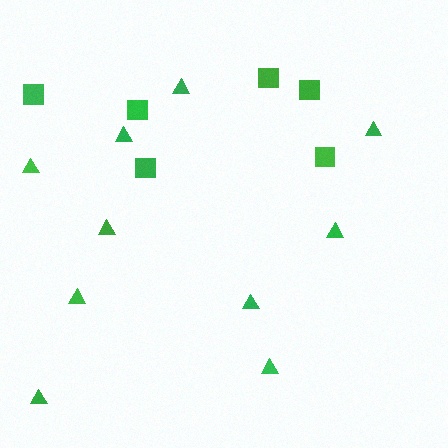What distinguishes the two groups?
There are 2 groups: one group of triangles (10) and one group of squares (6).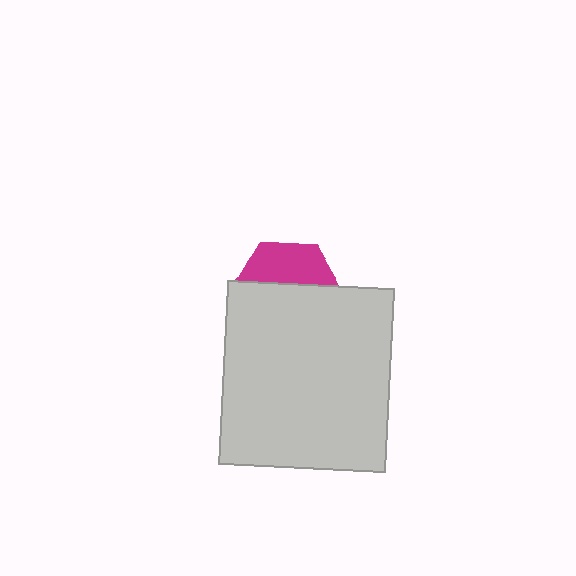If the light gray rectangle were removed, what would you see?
You would see the complete magenta hexagon.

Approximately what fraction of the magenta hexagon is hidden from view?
Roughly 63% of the magenta hexagon is hidden behind the light gray rectangle.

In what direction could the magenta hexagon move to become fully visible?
The magenta hexagon could move up. That would shift it out from behind the light gray rectangle entirely.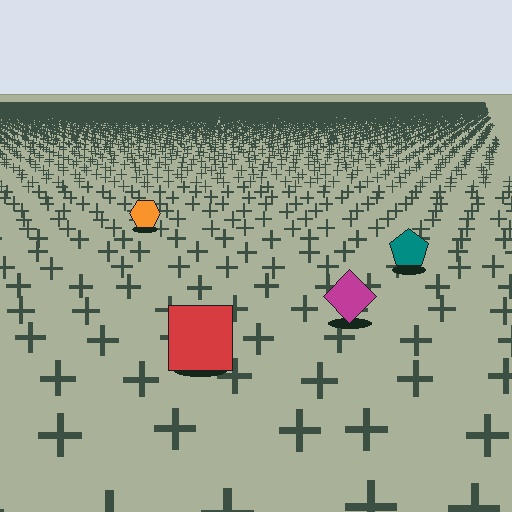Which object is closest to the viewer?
The red square is closest. The texture marks near it are larger and more spread out.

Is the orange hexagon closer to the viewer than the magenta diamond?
No. The magenta diamond is closer — you can tell from the texture gradient: the ground texture is coarser near it.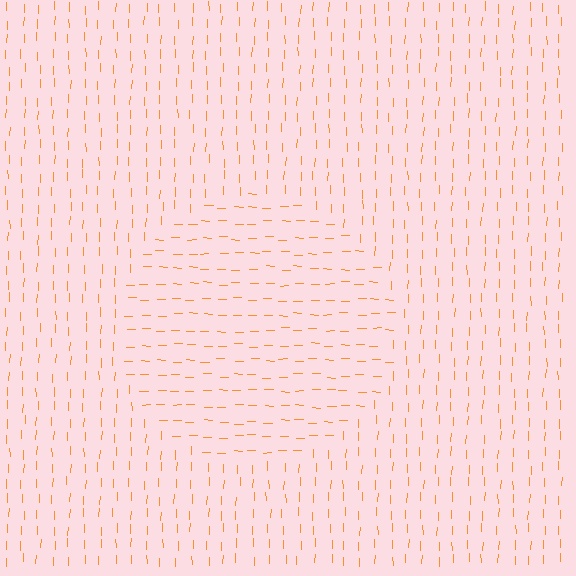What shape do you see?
I see a circle.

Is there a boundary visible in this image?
Yes, there is a texture boundary formed by a change in line orientation.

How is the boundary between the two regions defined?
The boundary is defined purely by a change in line orientation (approximately 90 degrees difference). All lines are the same color and thickness.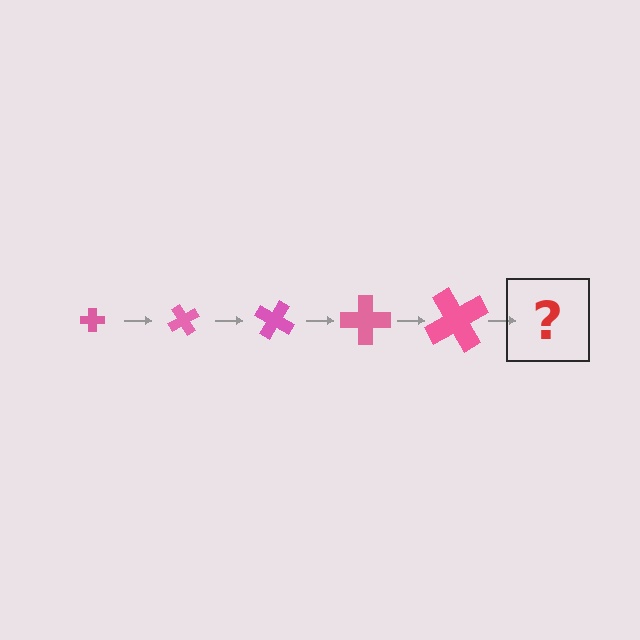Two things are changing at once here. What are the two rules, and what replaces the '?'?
The two rules are that the cross grows larger each step and it rotates 60 degrees each step. The '?' should be a cross, larger than the previous one and rotated 300 degrees from the start.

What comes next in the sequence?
The next element should be a cross, larger than the previous one and rotated 300 degrees from the start.